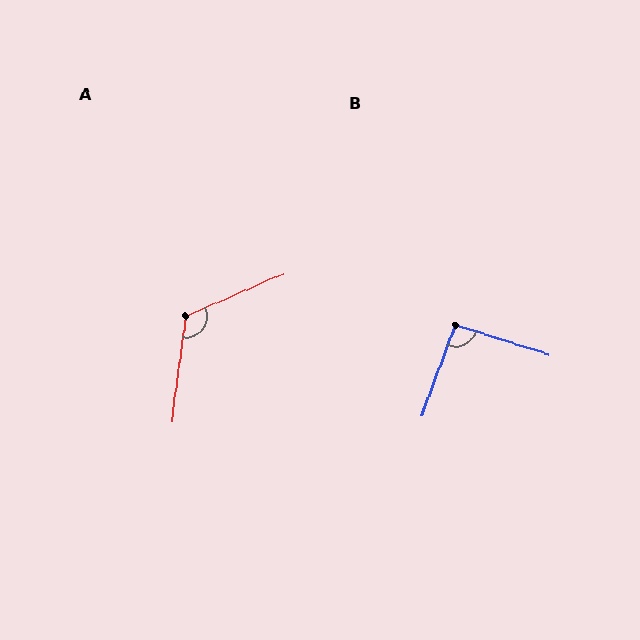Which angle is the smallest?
B, at approximately 93 degrees.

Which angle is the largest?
A, at approximately 121 degrees.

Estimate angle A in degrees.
Approximately 121 degrees.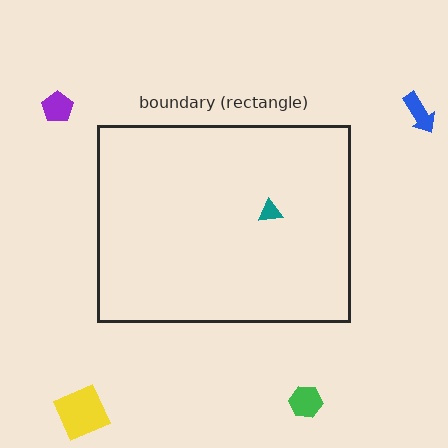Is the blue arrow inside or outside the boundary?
Outside.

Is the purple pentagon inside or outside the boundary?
Outside.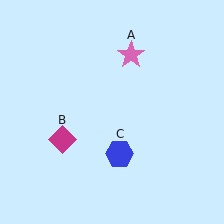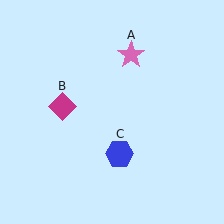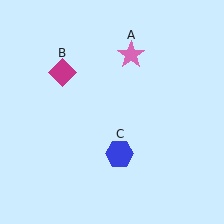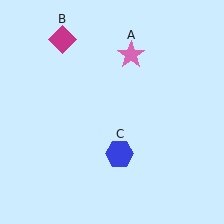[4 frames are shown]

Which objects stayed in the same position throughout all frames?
Pink star (object A) and blue hexagon (object C) remained stationary.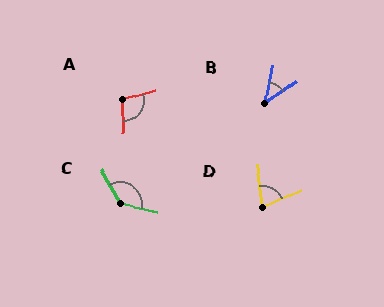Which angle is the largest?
C, at approximately 132 degrees.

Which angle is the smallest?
B, at approximately 44 degrees.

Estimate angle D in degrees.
Approximately 74 degrees.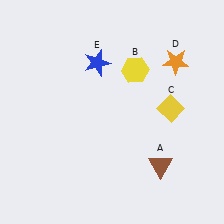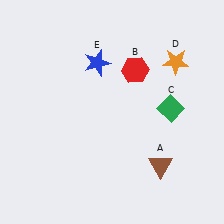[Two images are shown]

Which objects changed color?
B changed from yellow to red. C changed from yellow to green.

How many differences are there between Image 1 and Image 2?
There are 2 differences between the two images.